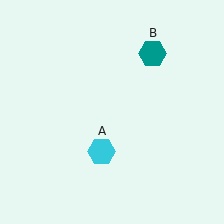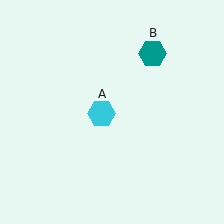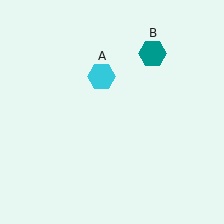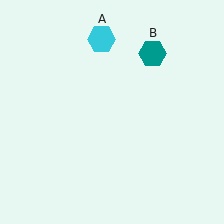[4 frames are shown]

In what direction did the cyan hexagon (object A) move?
The cyan hexagon (object A) moved up.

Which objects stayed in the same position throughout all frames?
Teal hexagon (object B) remained stationary.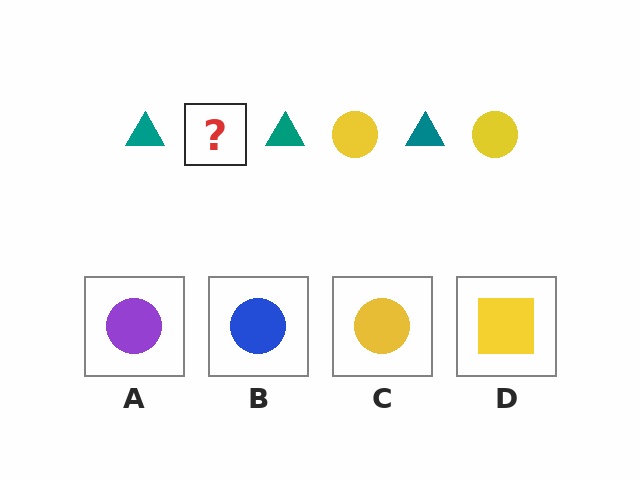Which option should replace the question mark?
Option C.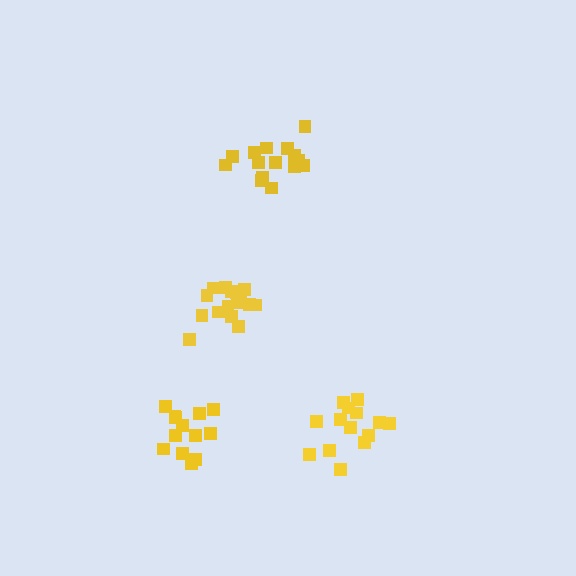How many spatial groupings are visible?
There are 4 spatial groupings.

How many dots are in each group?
Group 1: 17 dots, Group 2: 15 dots, Group 3: 14 dots, Group 4: 13 dots (59 total).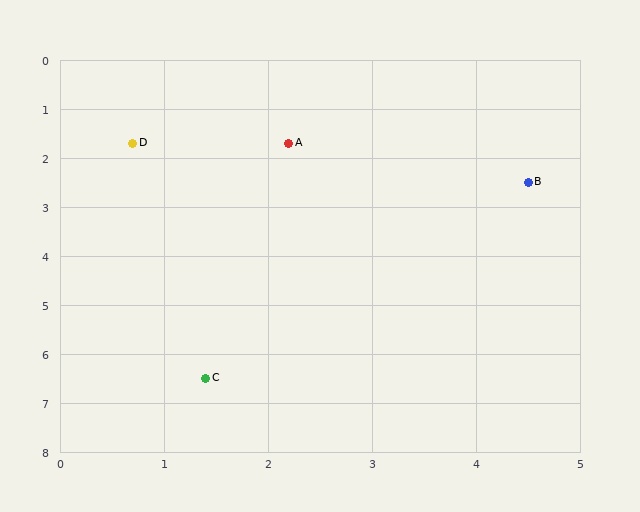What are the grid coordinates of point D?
Point D is at approximately (0.7, 1.7).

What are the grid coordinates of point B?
Point B is at approximately (4.5, 2.5).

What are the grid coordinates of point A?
Point A is at approximately (2.2, 1.7).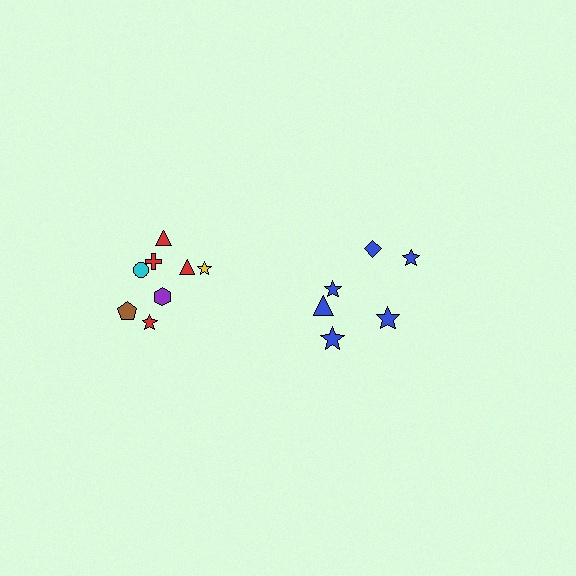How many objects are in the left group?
There are 8 objects.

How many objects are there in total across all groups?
There are 14 objects.